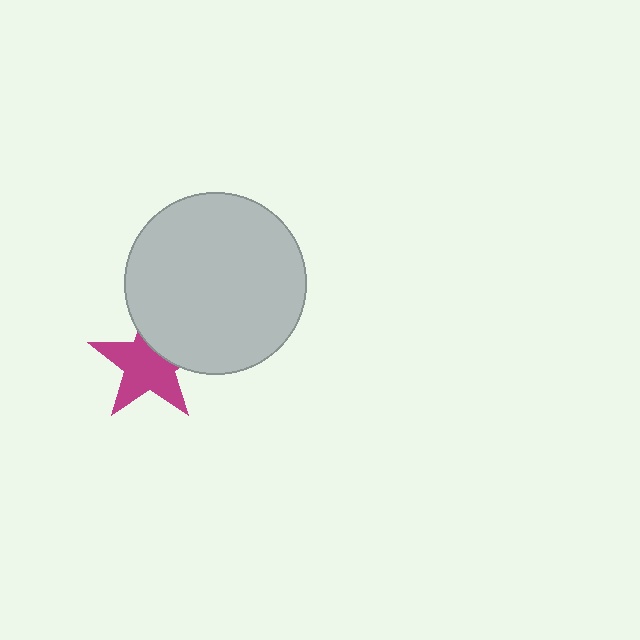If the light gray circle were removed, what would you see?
You would see the complete magenta star.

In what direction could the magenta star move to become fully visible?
The magenta star could move toward the lower-left. That would shift it out from behind the light gray circle entirely.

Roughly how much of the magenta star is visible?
Most of it is visible (roughly 69%).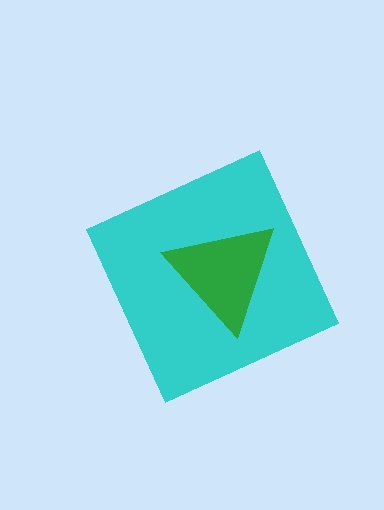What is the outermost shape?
The cyan diamond.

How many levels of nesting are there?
2.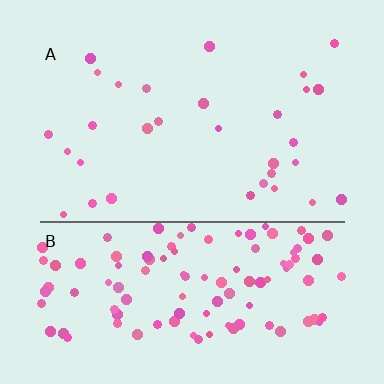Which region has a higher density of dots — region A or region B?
B (the bottom).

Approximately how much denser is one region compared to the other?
Approximately 3.8× — region B over region A.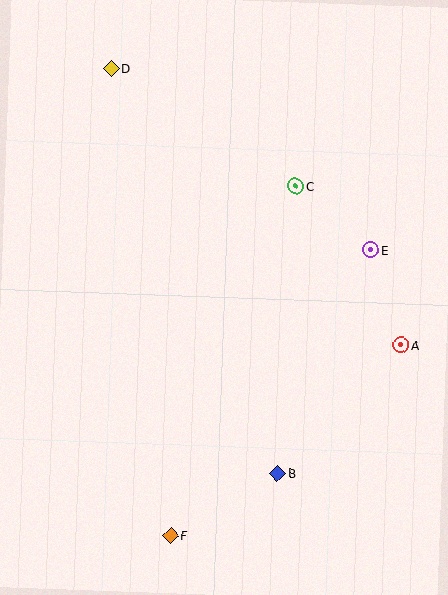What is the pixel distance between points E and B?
The distance between E and B is 242 pixels.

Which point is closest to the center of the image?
Point C at (296, 186) is closest to the center.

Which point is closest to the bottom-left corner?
Point F is closest to the bottom-left corner.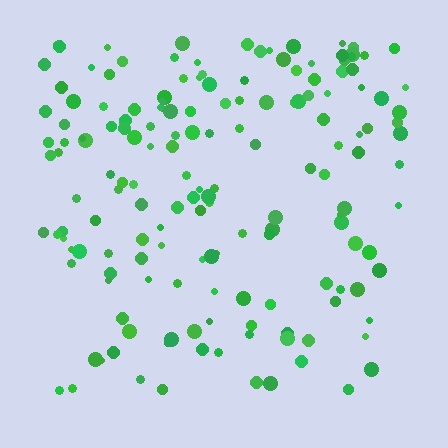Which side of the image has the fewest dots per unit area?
The bottom.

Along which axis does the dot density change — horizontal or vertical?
Vertical.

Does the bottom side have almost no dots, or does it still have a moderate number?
Still a moderate number, just noticeably fewer than the top.